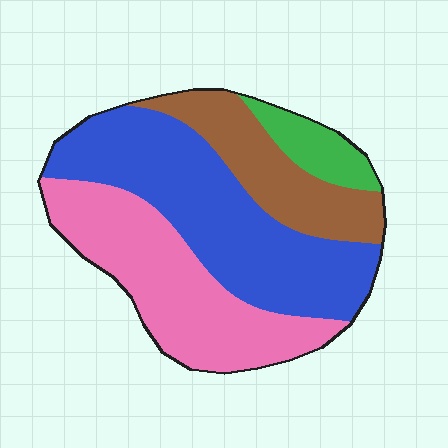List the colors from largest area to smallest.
From largest to smallest: blue, pink, brown, green.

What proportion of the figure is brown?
Brown covers roughly 20% of the figure.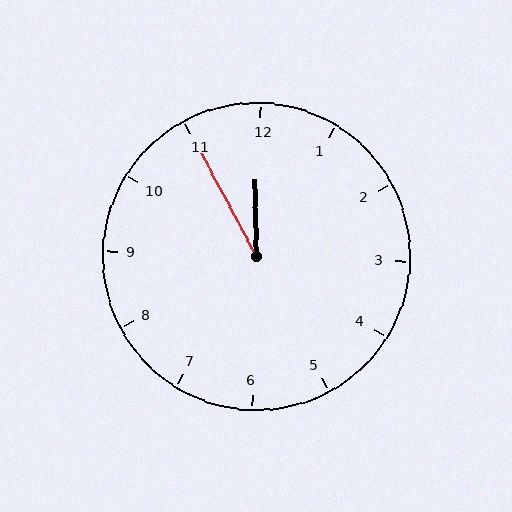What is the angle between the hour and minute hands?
Approximately 28 degrees.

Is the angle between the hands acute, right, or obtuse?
It is acute.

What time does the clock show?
11:55.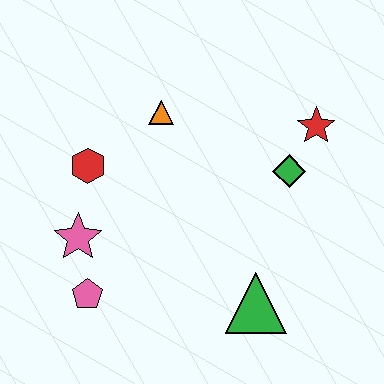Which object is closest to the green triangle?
The green diamond is closest to the green triangle.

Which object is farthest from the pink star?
The red star is farthest from the pink star.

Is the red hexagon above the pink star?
Yes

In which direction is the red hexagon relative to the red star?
The red hexagon is to the left of the red star.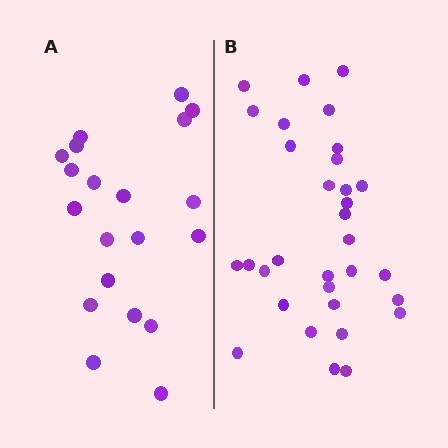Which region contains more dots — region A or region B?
Region B (the right region) has more dots.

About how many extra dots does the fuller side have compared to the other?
Region B has roughly 12 or so more dots than region A.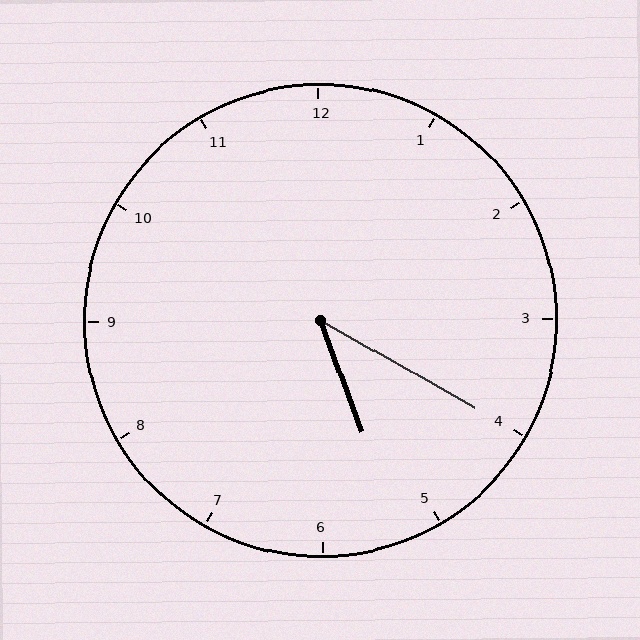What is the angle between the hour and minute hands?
Approximately 40 degrees.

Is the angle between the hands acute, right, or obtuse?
It is acute.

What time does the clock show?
5:20.